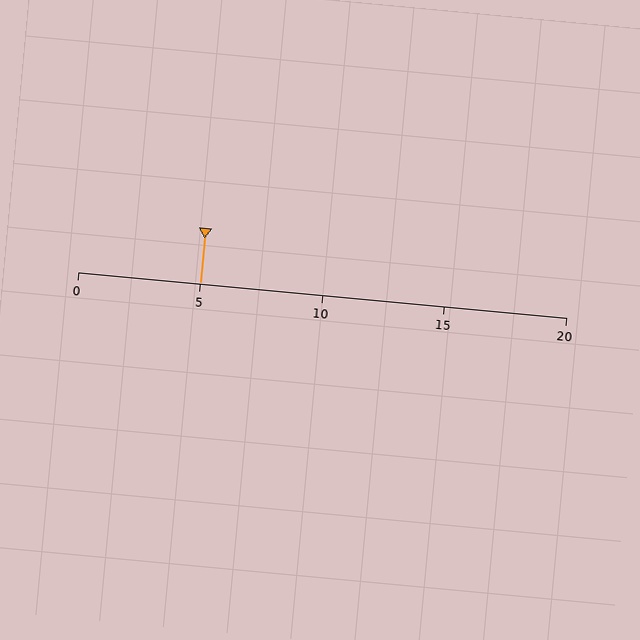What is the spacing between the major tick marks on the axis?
The major ticks are spaced 5 apart.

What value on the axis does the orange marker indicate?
The marker indicates approximately 5.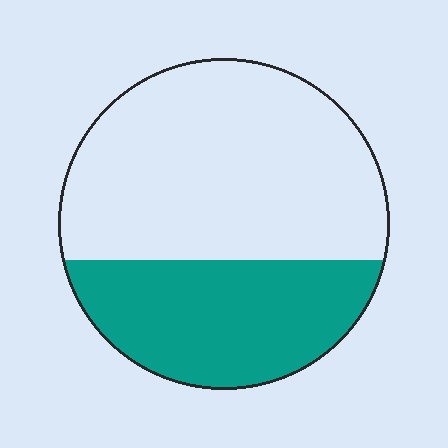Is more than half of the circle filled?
No.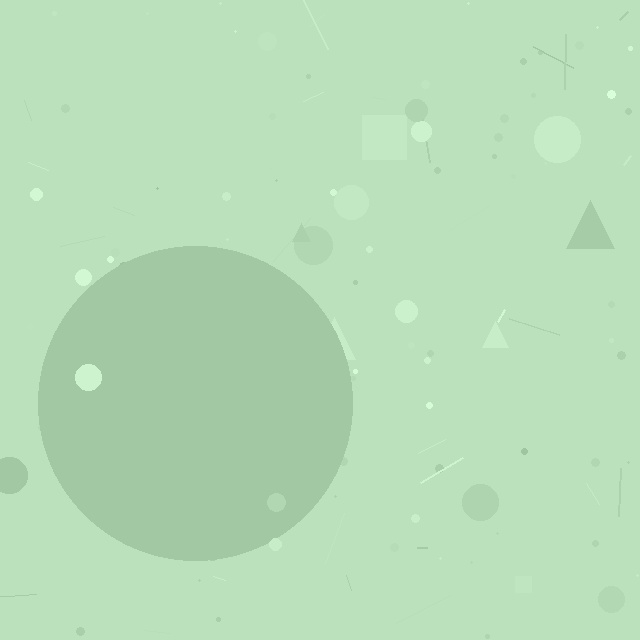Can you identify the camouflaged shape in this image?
The camouflaged shape is a circle.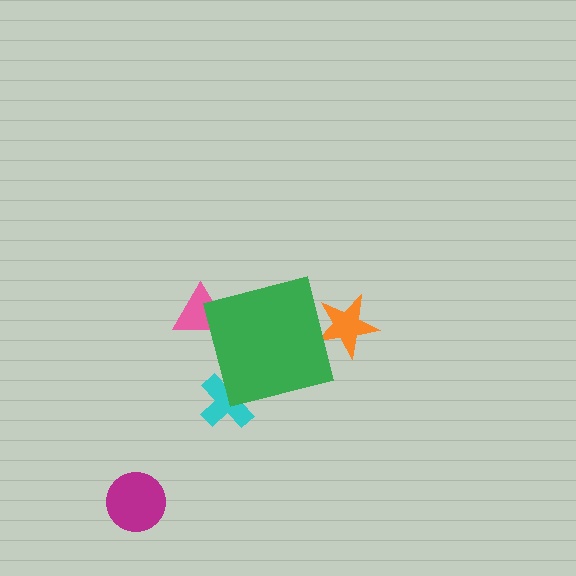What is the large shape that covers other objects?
A green square.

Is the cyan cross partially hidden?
Yes, the cyan cross is partially hidden behind the green square.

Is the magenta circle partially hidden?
No, the magenta circle is fully visible.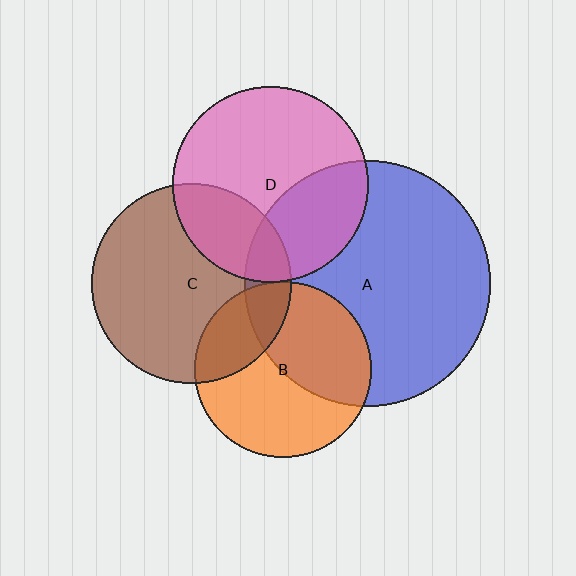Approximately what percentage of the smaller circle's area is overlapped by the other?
Approximately 15%.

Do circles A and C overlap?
Yes.